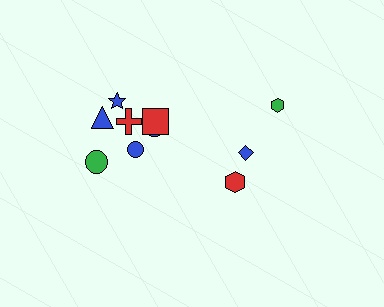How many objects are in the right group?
There are 3 objects.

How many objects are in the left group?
There are 7 objects.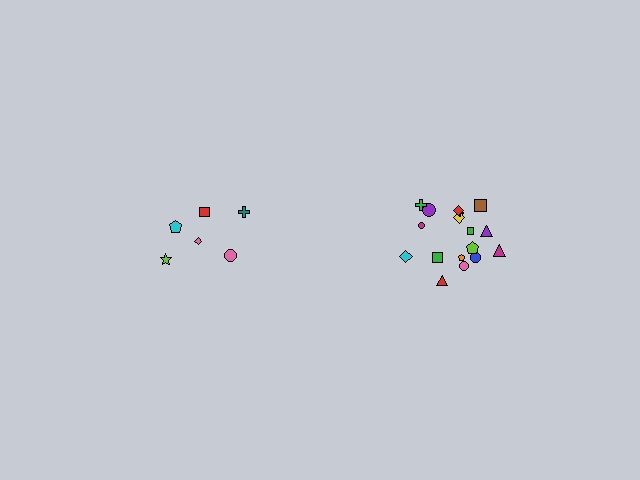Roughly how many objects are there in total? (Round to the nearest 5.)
Roughly 25 objects in total.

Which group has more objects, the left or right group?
The right group.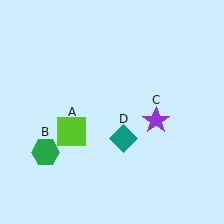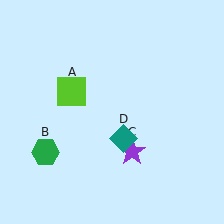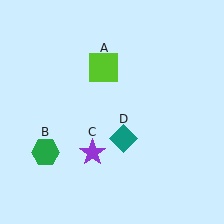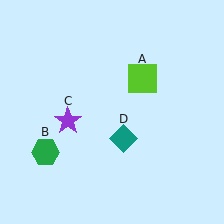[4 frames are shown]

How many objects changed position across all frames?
2 objects changed position: lime square (object A), purple star (object C).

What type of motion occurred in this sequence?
The lime square (object A), purple star (object C) rotated clockwise around the center of the scene.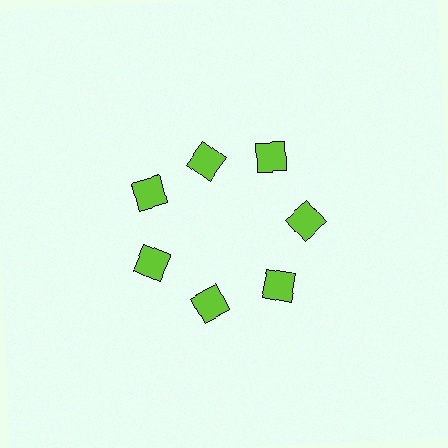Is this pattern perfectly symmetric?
No. The 7 lime squares are arranged in a ring, but one element near the 12 o'clock position is pulled inward toward the center, breaking the 7-fold rotational symmetry.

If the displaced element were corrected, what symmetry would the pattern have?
It would have 7-fold rotational symmetry — the pattern would map onto itself every 51 degrees.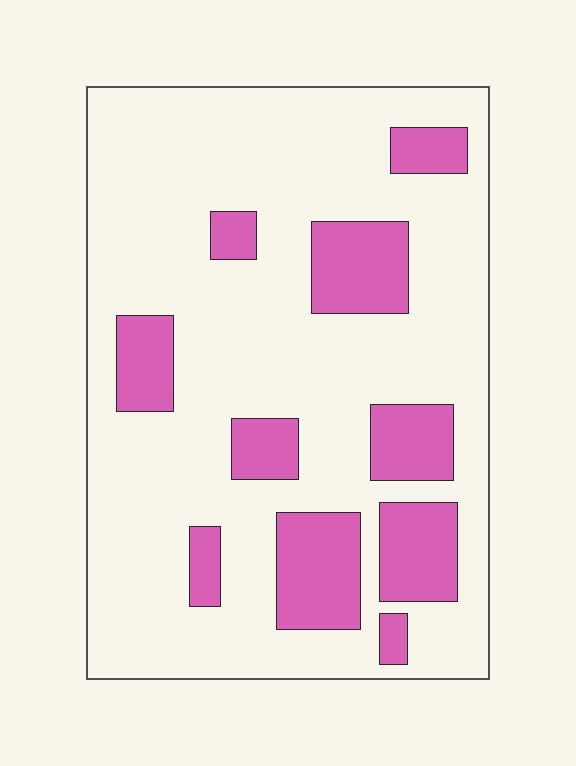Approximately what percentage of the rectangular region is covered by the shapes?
Approximately 20%.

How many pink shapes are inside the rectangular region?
10.